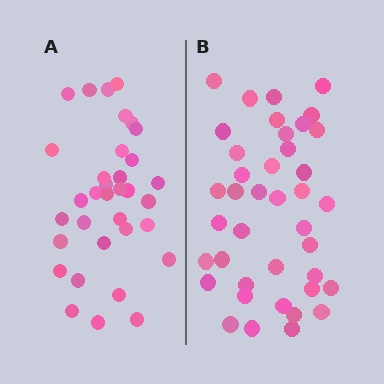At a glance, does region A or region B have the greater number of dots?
Region B (the right region) has more dots.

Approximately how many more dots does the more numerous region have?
Region B has about 6 more dots than region A.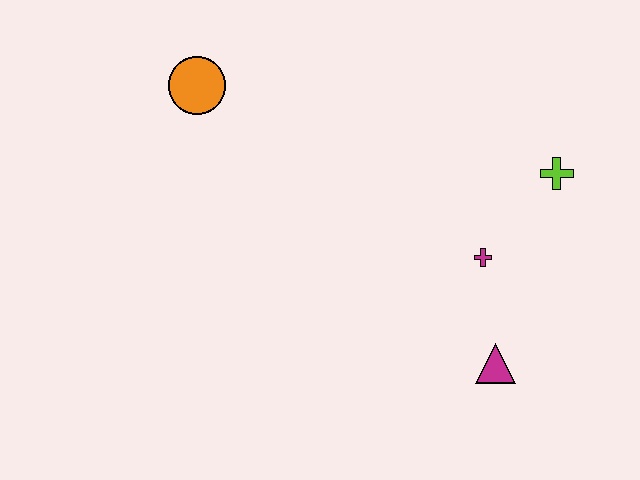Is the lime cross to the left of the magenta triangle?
No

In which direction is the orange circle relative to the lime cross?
The orange circle is to the left of the lime cross.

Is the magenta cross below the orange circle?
Yes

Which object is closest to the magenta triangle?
The magenta cross is closest to the magenta triangle.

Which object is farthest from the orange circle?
The magenta triangle is farthest from the orange circle.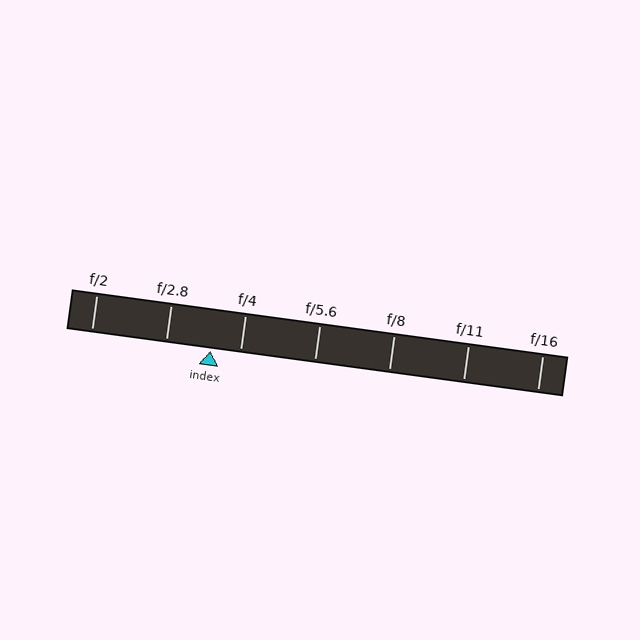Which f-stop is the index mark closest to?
The index mark is closest to f/4.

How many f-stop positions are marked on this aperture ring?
There are 7 f-stop positions marked.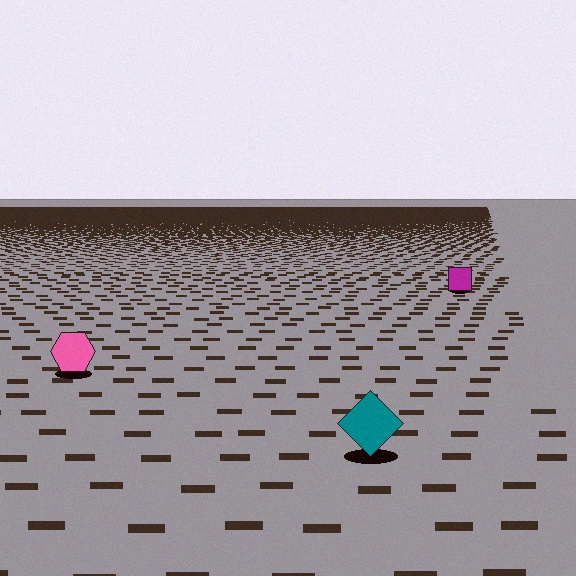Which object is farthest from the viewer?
The magenta square is farthest from the viewer. It appears smaller and the ground texture around it is denser.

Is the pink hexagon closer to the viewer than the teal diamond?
No. The teal diamond is closer — you can tell from the texture gradient: the ground texture is coarser near it.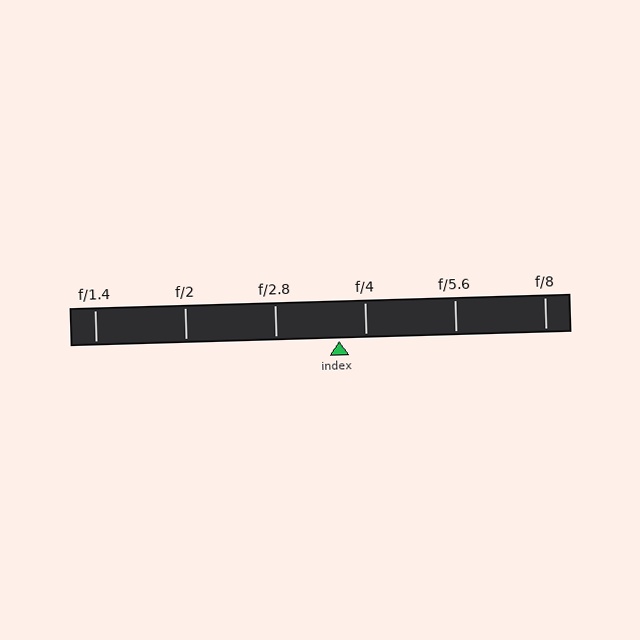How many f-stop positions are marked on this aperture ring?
There are 6 f-stop positions marked.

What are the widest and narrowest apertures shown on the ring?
The widest aperture shown is f/1.4 and the narrowest is f/8.